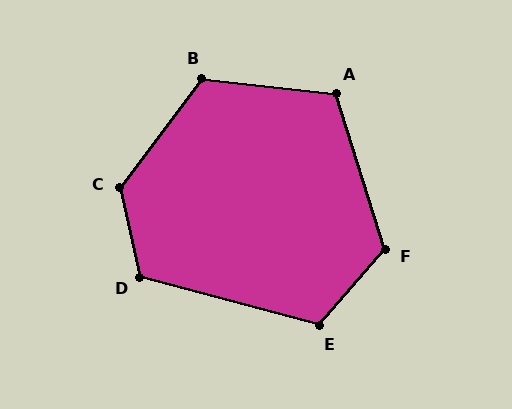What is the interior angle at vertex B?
Approximately 121 degrees (obtuse).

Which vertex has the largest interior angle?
C, at approximately 131 degrees.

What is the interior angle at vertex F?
Approximately 122 degrees (obtuse).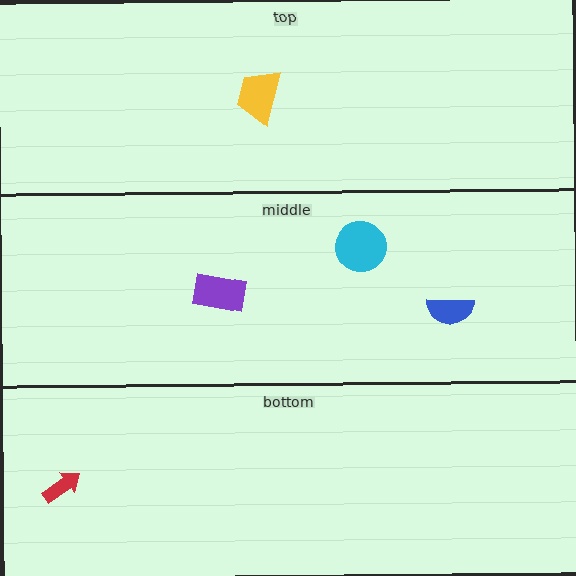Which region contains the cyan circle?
The middle region.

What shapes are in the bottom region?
The red arrow.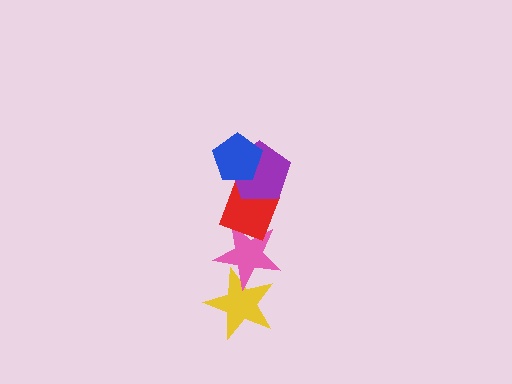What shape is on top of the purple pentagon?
The blue pentagon is on top of the purple pentagon.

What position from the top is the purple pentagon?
The purple pentagon is 2nd from the top.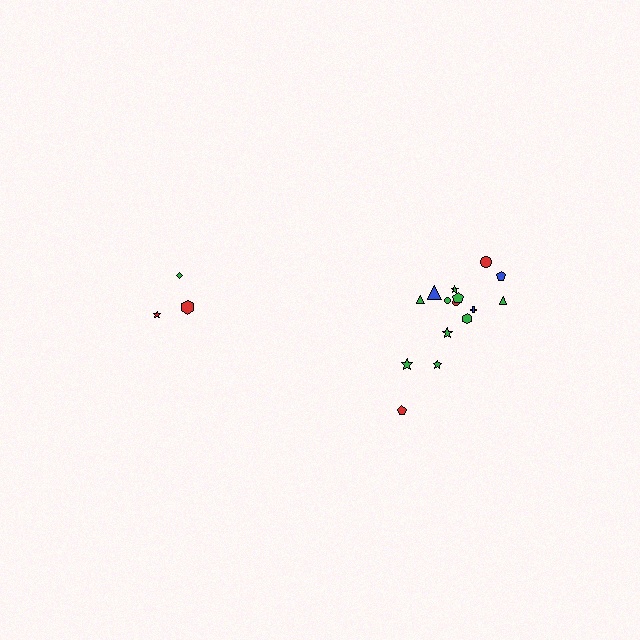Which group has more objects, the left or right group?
The right group.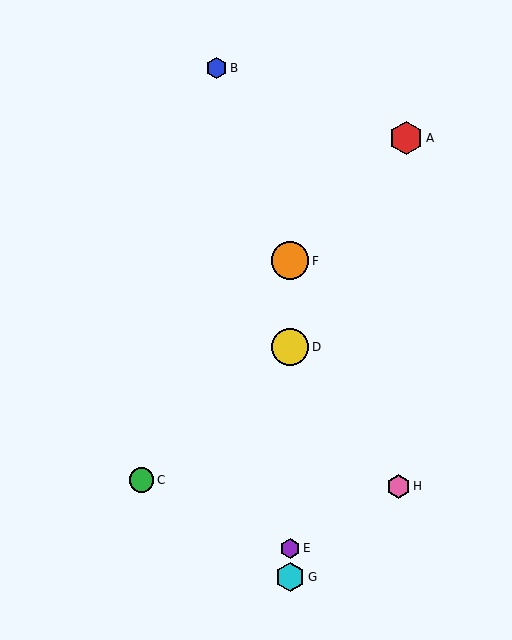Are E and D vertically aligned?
Yes, both are at x≈290.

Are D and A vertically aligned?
No, D is at x≈290 and A is at x≈406.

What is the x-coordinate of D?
Object D is at x≈290.